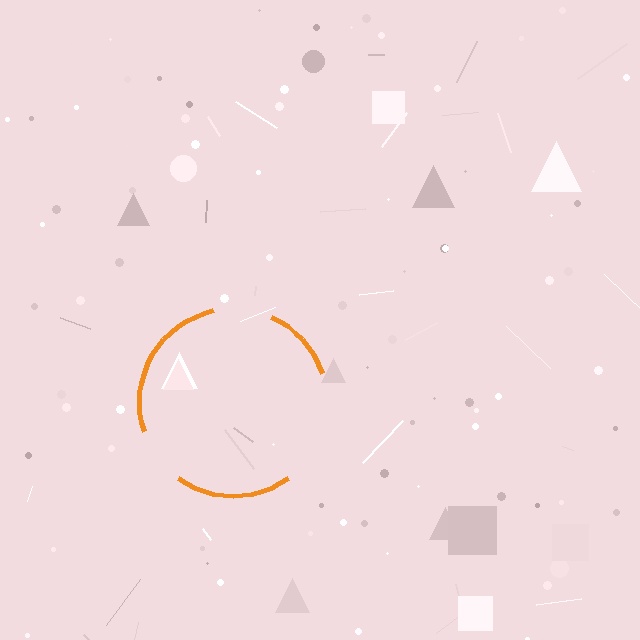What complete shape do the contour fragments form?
The contour fragments form a circle.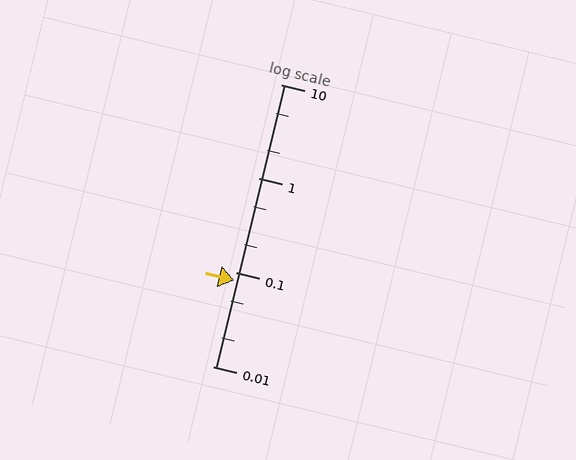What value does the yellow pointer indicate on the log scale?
The pointer indicates approximately 0.082.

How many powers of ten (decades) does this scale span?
The scale spans 3 decades, from 0.01 to 10.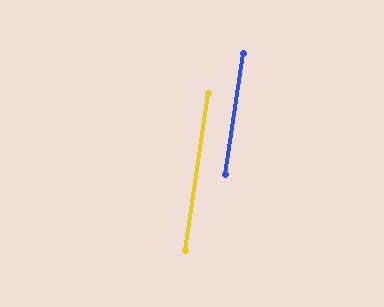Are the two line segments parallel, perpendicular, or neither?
Parallel — their directions differ by only 0.1°.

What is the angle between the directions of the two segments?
Approximately 0 degrees.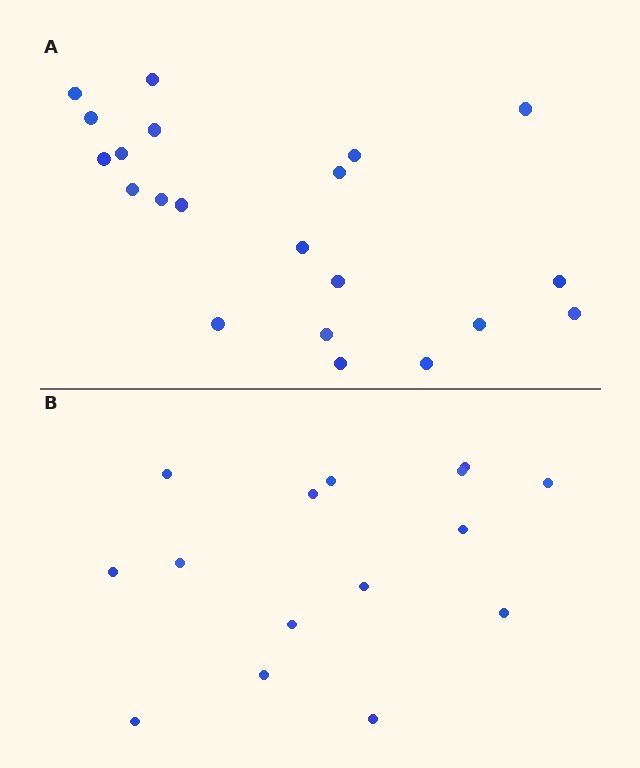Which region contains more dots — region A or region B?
Region A (the top region) has more dots.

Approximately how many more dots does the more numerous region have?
Region A has about 6 more dots than region B.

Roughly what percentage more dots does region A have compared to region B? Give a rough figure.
About 40% more.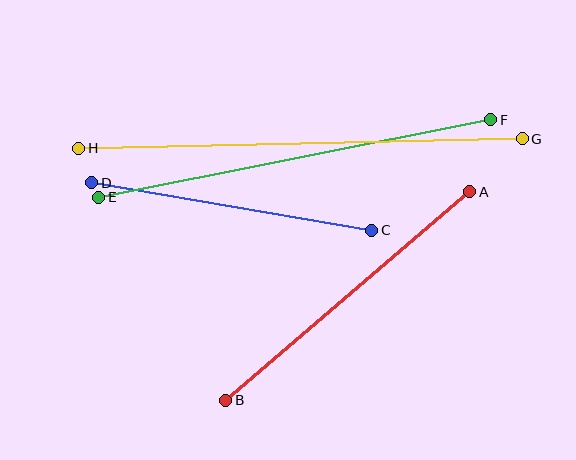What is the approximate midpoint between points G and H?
The midpoint is at approximately (300, 144) pixels.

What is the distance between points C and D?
The distance is approximately 284 pixels.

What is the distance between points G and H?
The distance is approximately 444 pixels.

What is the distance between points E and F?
The distance is approximately 400 pixels.